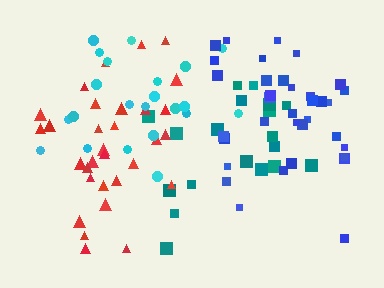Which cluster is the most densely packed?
Blue.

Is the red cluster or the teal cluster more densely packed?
Red.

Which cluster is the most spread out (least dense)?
Teal.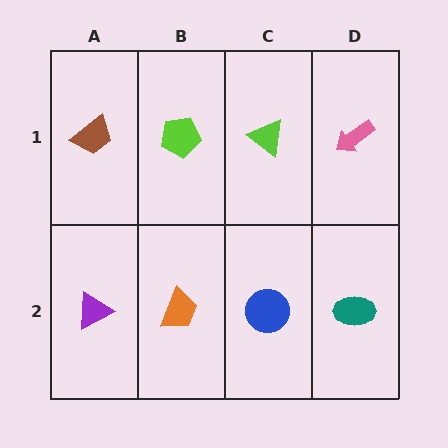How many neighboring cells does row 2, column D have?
2.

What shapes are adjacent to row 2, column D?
A pink arrow (row 1, column D), a blue circle (row 2, column C).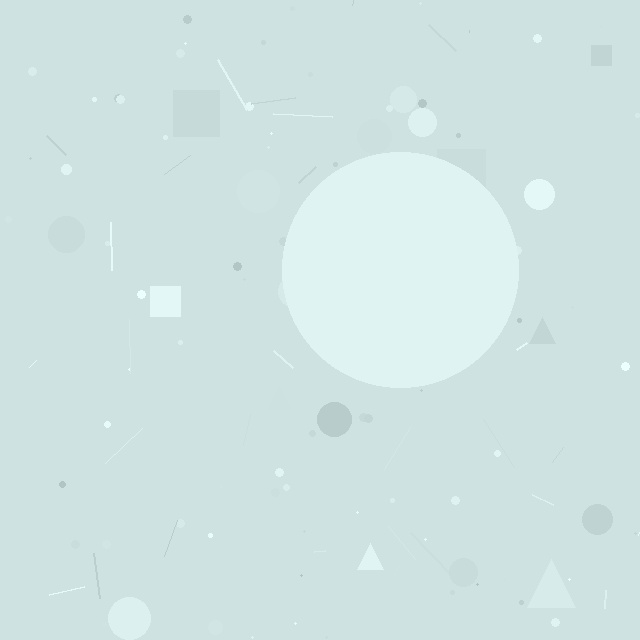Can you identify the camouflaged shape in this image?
The camouflaged shape is a circle.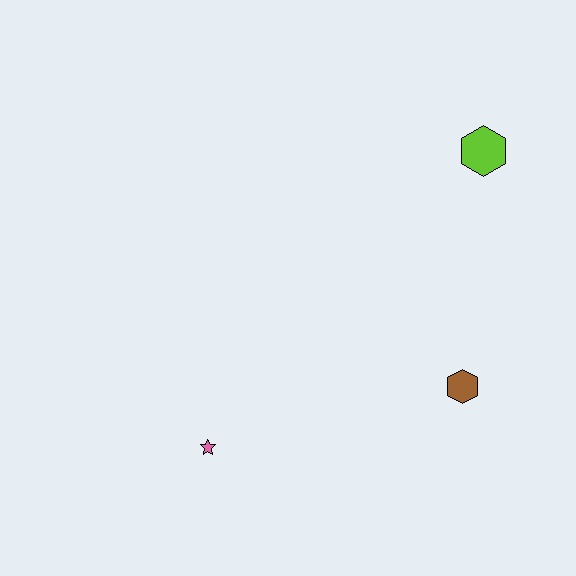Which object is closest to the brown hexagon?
The lime hexagon is closest to the brown hexagon.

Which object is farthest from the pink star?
The lime hexagon is farthest from the pink star.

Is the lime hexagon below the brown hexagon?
No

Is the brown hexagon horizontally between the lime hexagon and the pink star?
Yes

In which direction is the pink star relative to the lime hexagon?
The pink star is below the lime hexagon.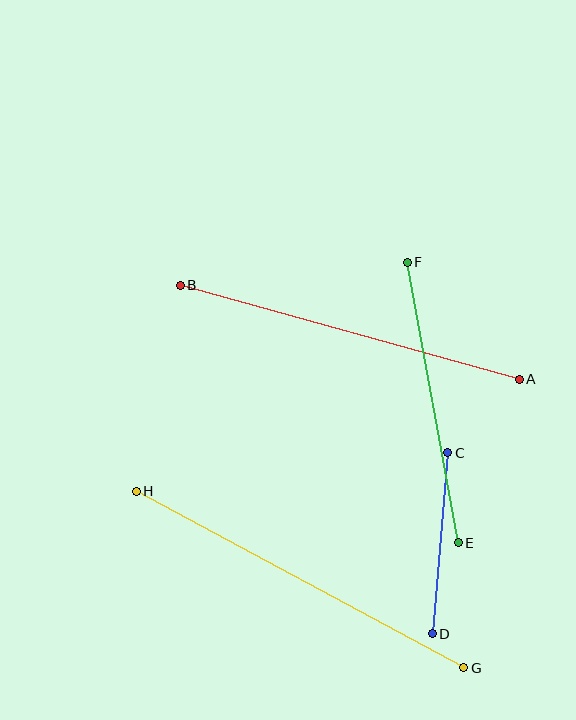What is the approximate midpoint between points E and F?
The midpoint is at approximately (433, 402) pixels.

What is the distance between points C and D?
The distance is approximately 182 pixels.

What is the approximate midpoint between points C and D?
The midpoint is at approximately (440, 543) pixels.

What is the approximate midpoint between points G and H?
The midpoint is at approximately (300, 579) pixels.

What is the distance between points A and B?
The distance is approximately 352 pixels.